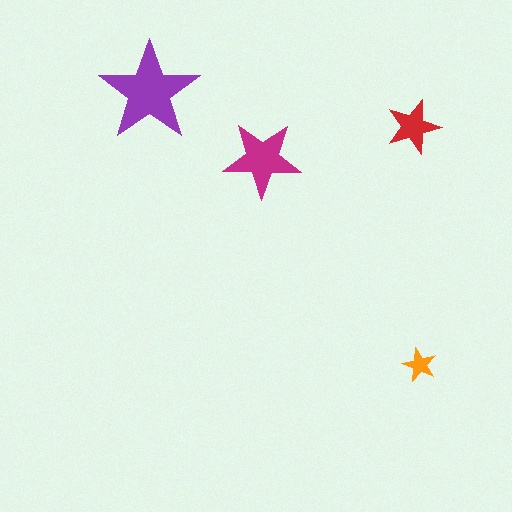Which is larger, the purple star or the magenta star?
The purple one.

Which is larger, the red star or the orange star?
The red one.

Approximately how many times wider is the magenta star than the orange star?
About 2.5 times wider.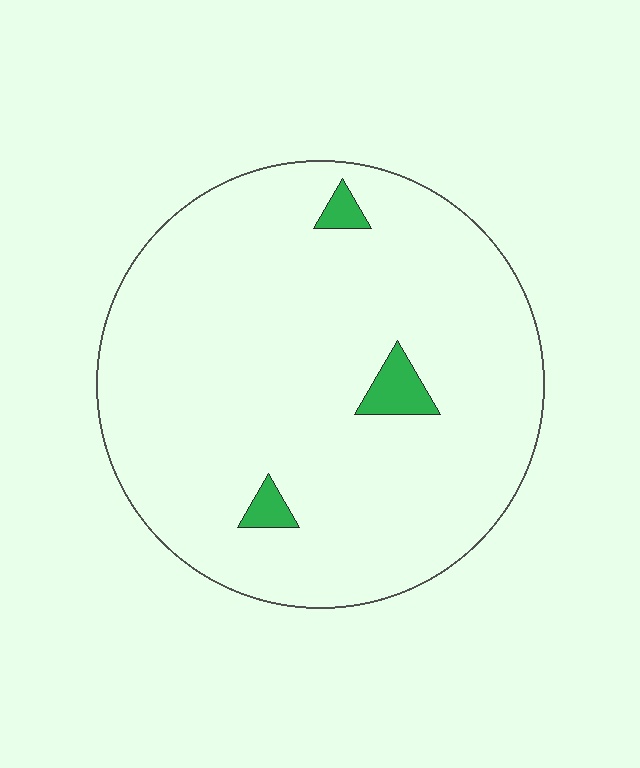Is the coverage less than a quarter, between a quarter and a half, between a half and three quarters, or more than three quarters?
Less than a quarter.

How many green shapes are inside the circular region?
3.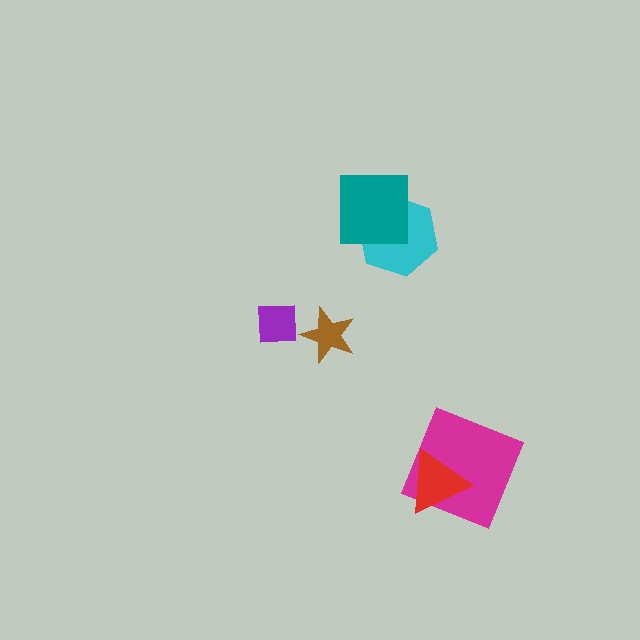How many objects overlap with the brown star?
0 objects overlap with the brown star.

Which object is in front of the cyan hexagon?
The teal square is in front of the cyan hexagon.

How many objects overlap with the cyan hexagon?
1 object overlaps with the cyan hexagon.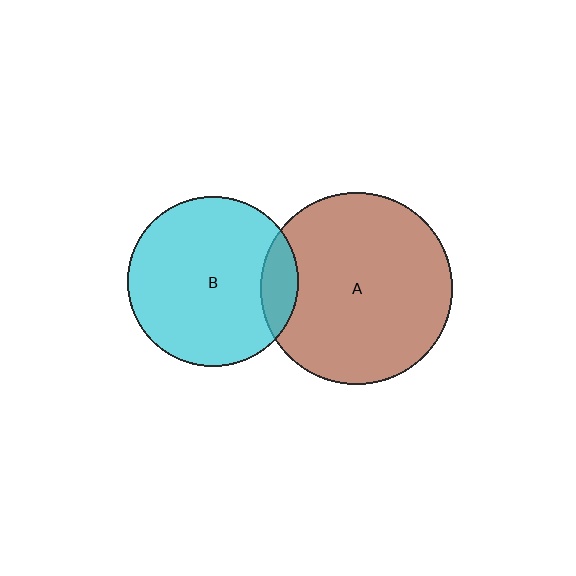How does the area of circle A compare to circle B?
Approximately 1.3 times.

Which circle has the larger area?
Circle A (brown).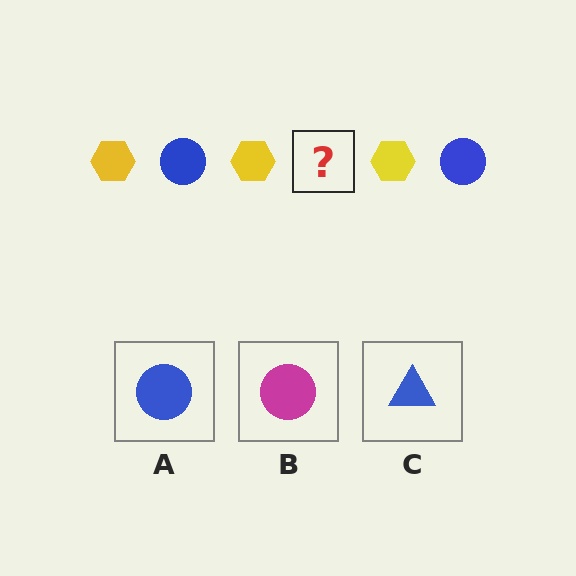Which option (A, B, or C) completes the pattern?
A.